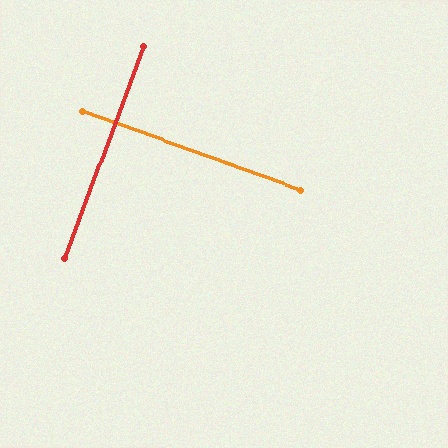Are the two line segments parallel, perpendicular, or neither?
Perpendicular — they meet at approximately 89°.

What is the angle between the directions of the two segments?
Approximately 89 degrees.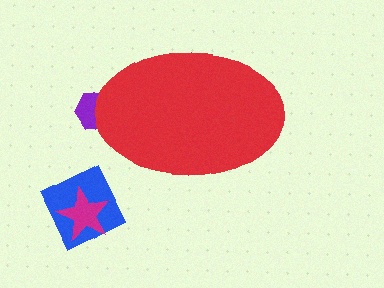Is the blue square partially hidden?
No, the blue square is fully visible.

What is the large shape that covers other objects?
A red ellipse.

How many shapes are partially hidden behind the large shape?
1 shape is partially hidden.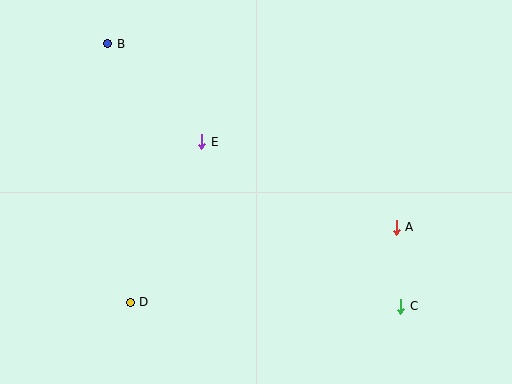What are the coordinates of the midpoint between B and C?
The midpoint between B and C is at (254, 175).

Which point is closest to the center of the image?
Point E at (202, 142) is closest to the center.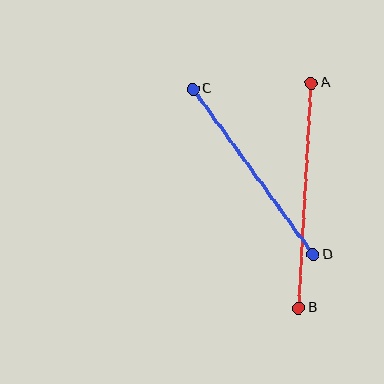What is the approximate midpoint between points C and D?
The midpoint is at approximately (253, 172) pixels.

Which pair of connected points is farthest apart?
Points A and B are farthest apart.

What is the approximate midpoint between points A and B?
The midpoint is at approximately (305, 196) pixels.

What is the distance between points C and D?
The distance is approximately 205 pixels.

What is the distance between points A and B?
The distance is approximately 225 pixels.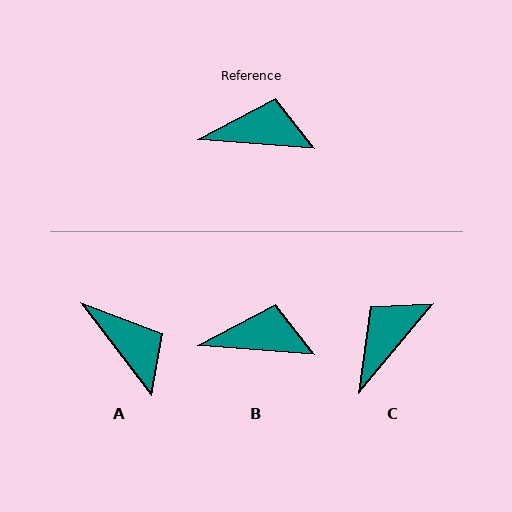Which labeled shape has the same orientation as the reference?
B.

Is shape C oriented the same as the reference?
No, it is off by about 55 degrees.